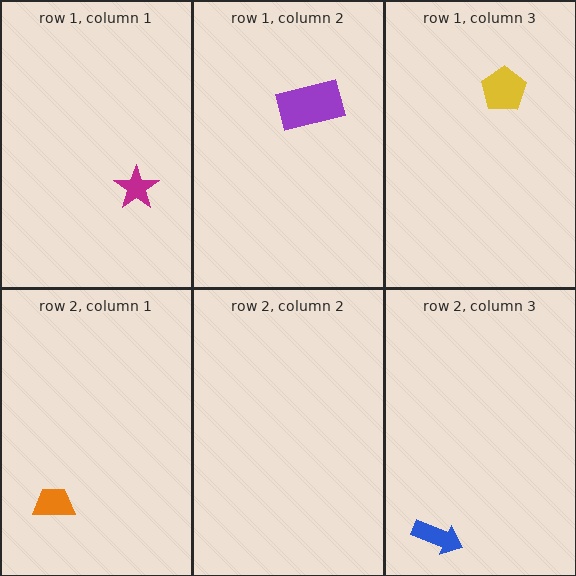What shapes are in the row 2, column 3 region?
The blue arrow.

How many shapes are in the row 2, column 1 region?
1.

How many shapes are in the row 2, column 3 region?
1.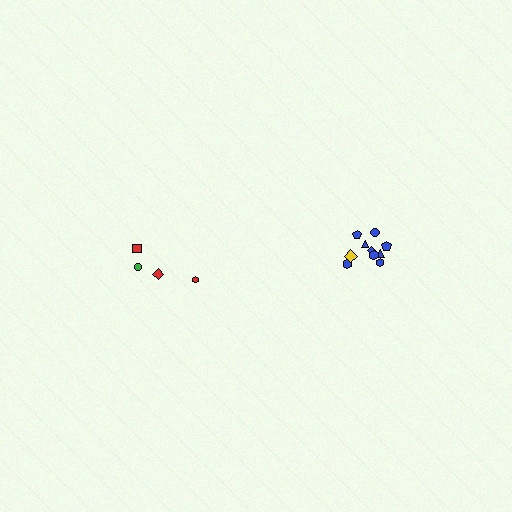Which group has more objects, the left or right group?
The right group.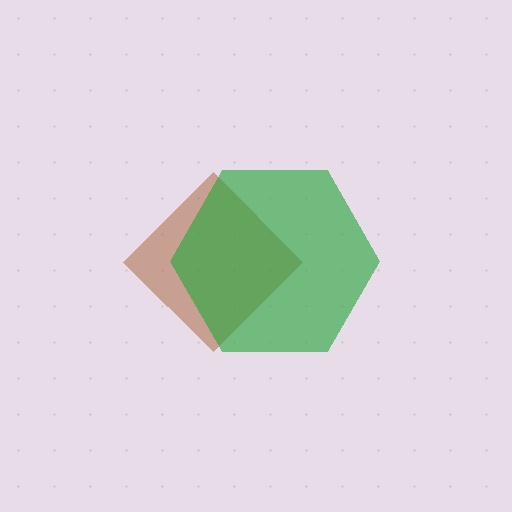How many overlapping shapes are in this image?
There are 2 overlapping shapes in the image.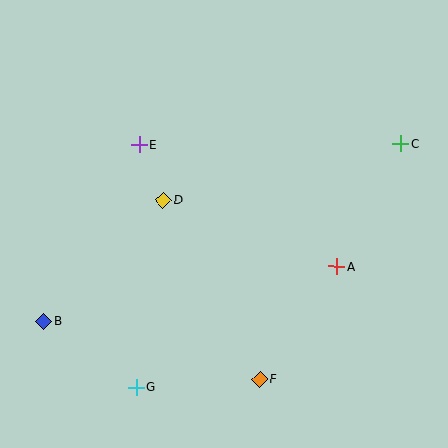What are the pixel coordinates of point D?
Point D is at (163, 200).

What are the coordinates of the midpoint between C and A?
The midpoint between C and A is at (369, 205).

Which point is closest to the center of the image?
Point D at (163, 200) is closest to the center.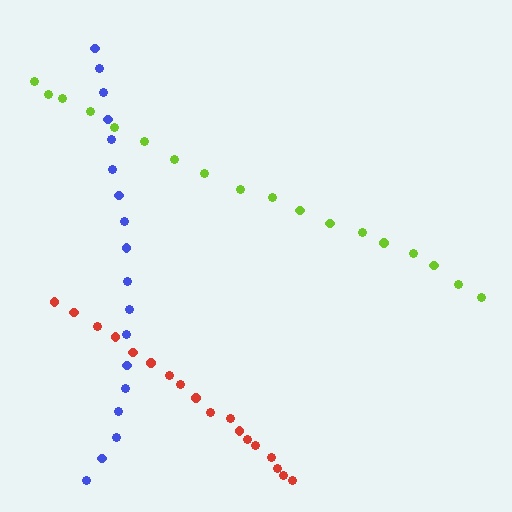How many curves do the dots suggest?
There are 3 distinct paths.